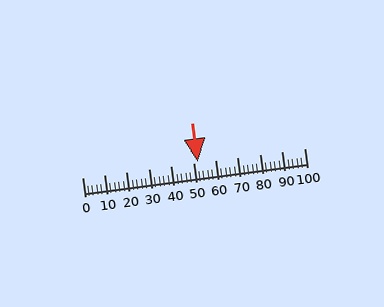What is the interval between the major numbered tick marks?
The major tick marks are spaced 10 units apart.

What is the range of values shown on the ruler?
The ruler shows values from 0 to 100.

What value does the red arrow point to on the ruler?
The red arrow points to approximately 52.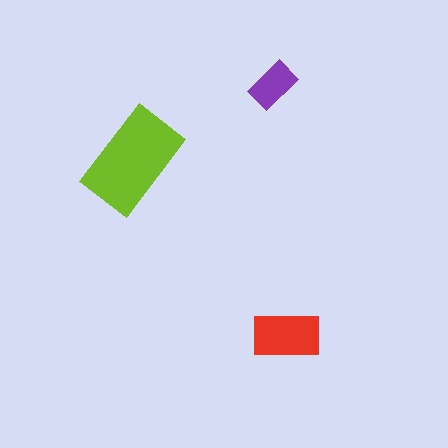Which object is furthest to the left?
The lime rectangle is leftmost.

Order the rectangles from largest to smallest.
the lime one, the red one, the purple one.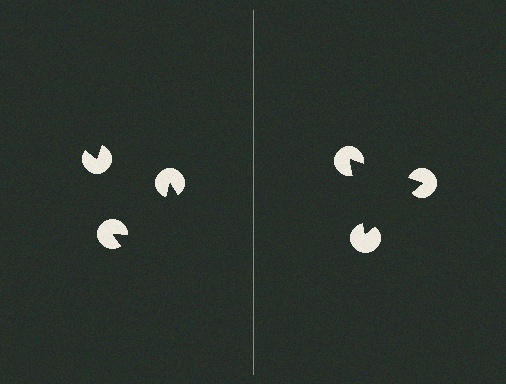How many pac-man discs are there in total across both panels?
6 — 3 on each side.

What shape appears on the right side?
An illusory triangle.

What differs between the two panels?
The pac-man discs are positioned identically on both sides; only the wedge orientations differ. On the right they align to a triangle; on the left they are misaligned.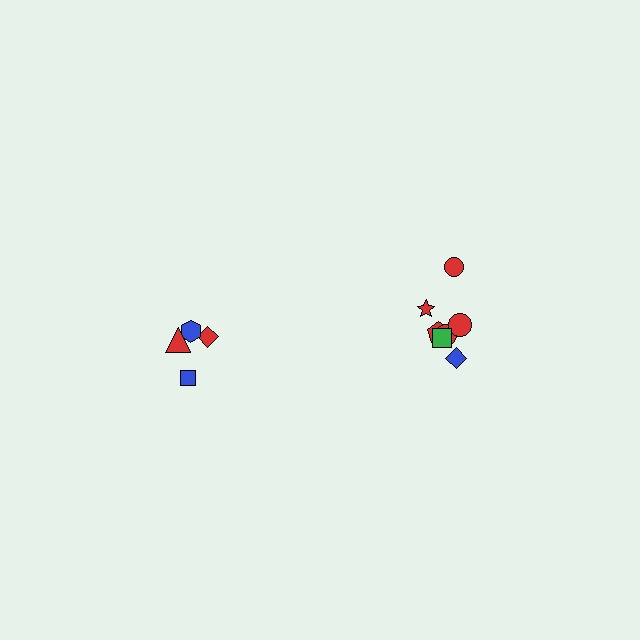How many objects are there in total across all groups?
There are 12 objects.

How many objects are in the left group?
There are 4 objects.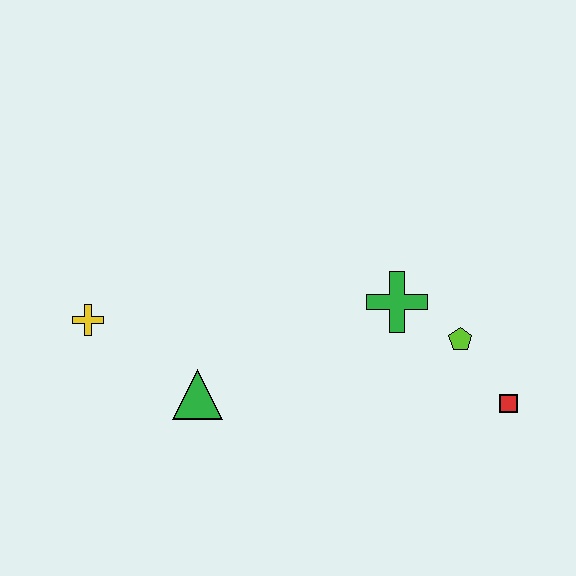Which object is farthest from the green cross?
The yellow cross is farthest from the green cross.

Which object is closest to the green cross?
The lime pentagon is closest to the green cross.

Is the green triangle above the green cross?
No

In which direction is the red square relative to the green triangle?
The red square is to the right of the green triangle.